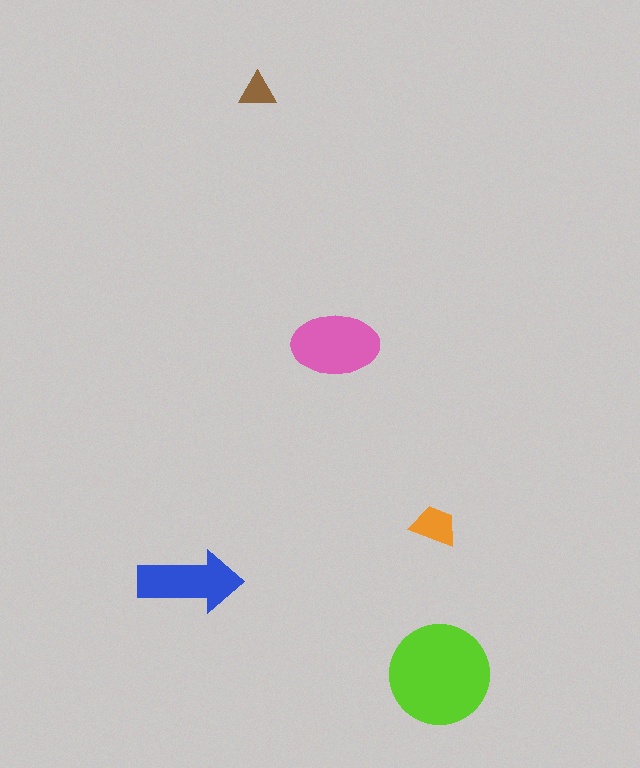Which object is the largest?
The lime circle.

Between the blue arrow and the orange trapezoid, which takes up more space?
The blue arrow.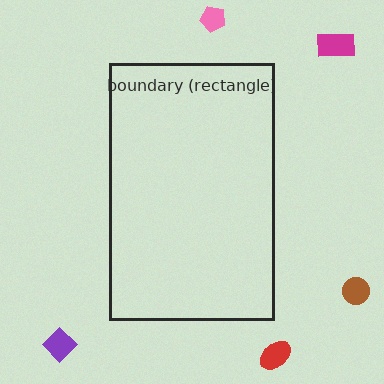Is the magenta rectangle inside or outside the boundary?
Outside.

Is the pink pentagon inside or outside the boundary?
Outside.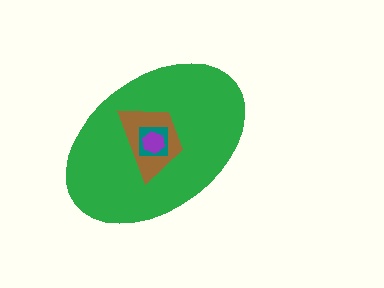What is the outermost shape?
The green ellipse.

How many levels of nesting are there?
4.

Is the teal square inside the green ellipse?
Yes.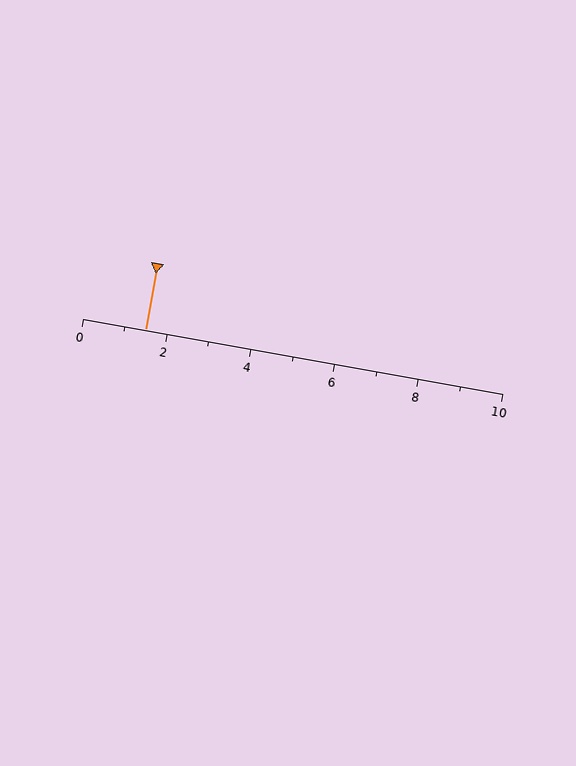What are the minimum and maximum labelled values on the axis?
The axis runs from 0 to 10.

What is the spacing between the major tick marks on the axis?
The major ticks are spaced 2 apart.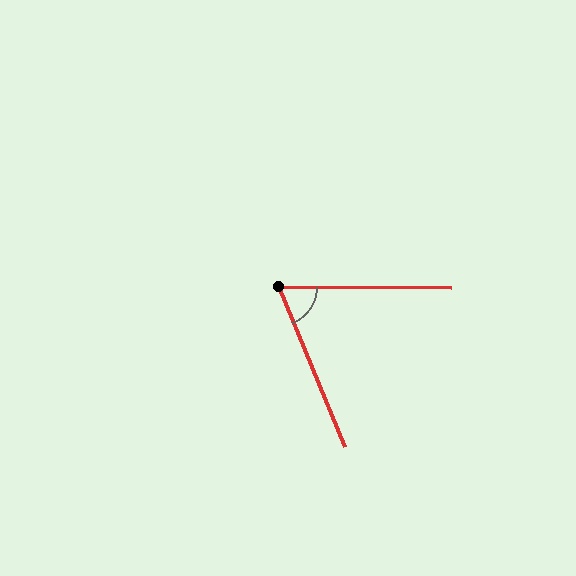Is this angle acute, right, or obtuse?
It is acute.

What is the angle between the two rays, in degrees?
Approximately 67 degrees.